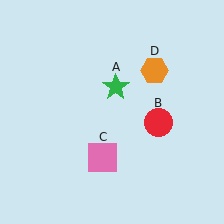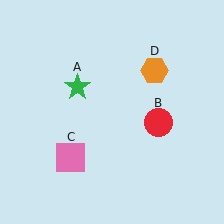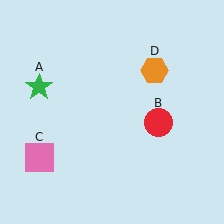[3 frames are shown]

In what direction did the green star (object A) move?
The green star (object A) moved left.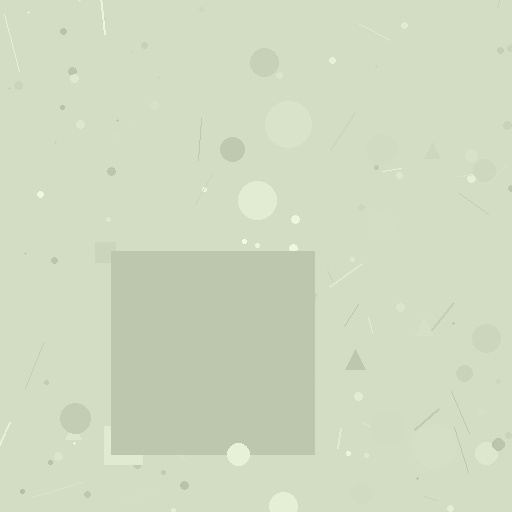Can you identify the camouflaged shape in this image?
The camouflaged shape is a square.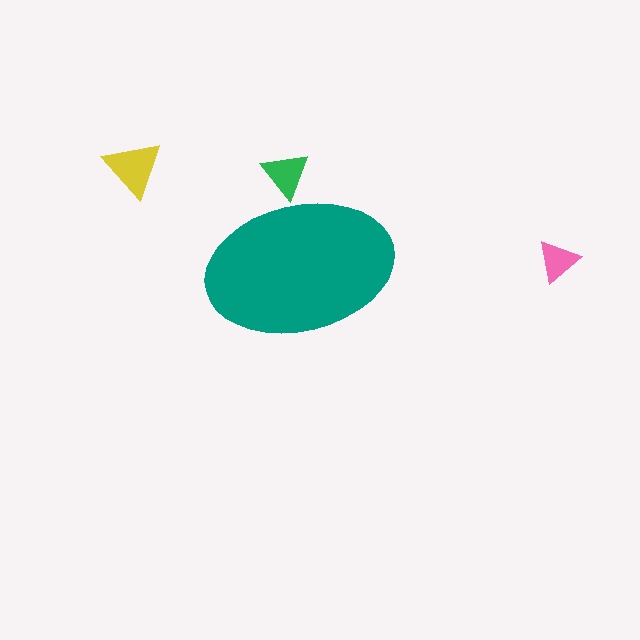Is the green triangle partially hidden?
Yes, the green triangle is partially hidden behind the teal ellipse.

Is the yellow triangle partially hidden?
No, the yellow triangle is fully visible.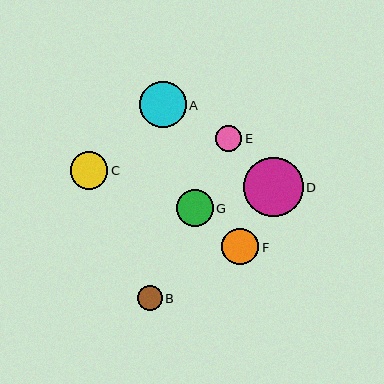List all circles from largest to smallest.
From largest to smallest: D, A, C, F, G, E, B.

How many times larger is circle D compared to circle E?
Circle D is approximately 2.3 times the size of circle E.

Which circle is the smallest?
Circle B is the smallest with a size of approximately 25 pixels.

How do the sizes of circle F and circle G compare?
Circle F and circle G are approximately the same size.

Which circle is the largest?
Circle D is the largest with a size of approximately 60 pixels.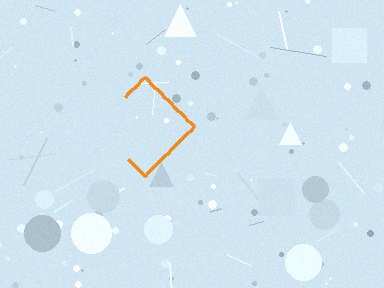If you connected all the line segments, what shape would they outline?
They would outline a diamond.